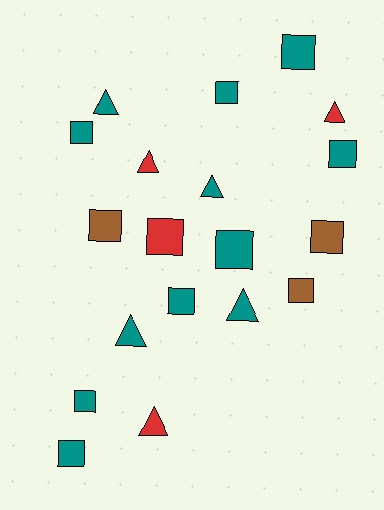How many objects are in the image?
There are 19 objects.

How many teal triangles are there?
There are 4 teal triangles.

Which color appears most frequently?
Teal, with 12 objects.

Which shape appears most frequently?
Square, with 12 objects.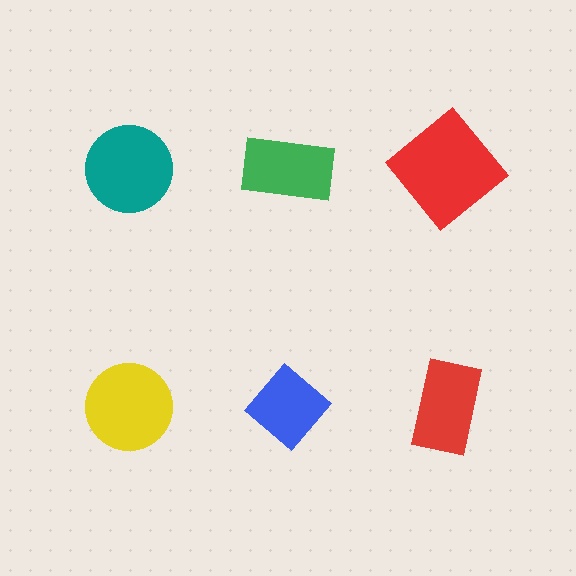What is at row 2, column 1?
A yellow circle.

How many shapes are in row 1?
3 shapes.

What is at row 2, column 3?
A red rectangle.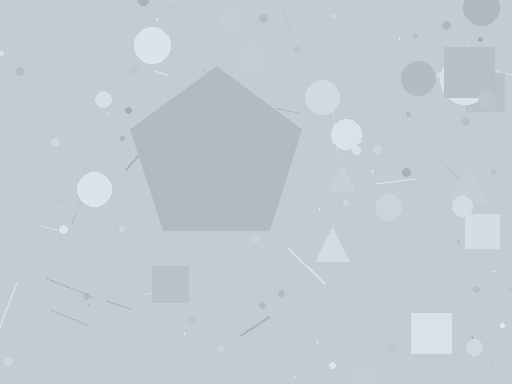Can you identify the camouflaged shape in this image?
The camouflaged shape is a pentagon.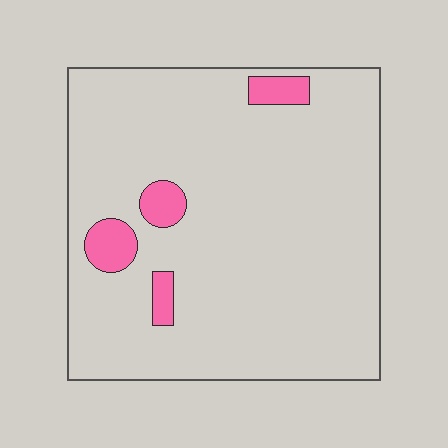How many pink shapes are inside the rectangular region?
4.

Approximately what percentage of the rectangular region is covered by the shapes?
Approximately 5%.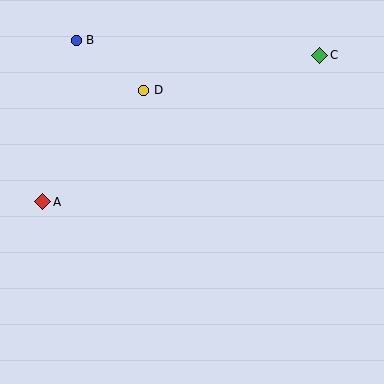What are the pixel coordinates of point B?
Point B is at (76, 40).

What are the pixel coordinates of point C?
Point C is at (320, 56).